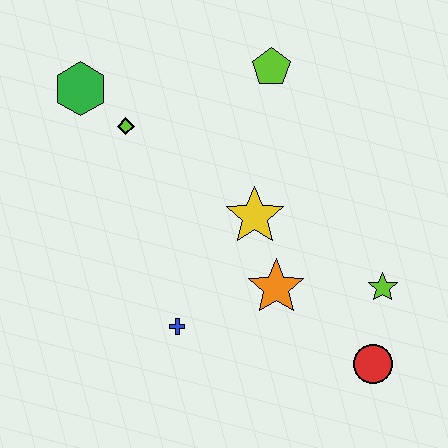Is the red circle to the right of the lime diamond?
Yes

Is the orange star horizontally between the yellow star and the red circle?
Yes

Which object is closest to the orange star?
The yellow star is closest to the orange star.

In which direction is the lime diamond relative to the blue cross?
The lime diamond is above the blue cross.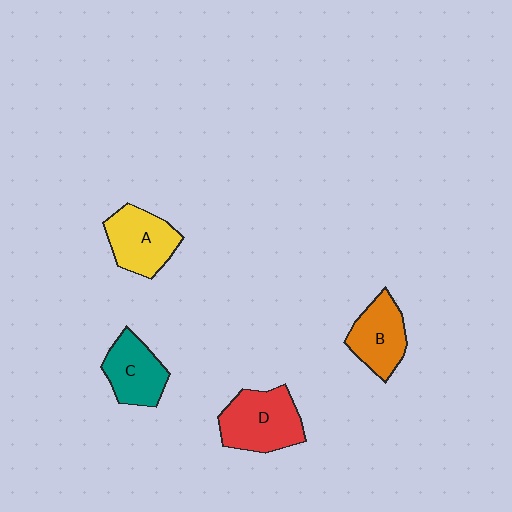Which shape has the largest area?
Shape D (red).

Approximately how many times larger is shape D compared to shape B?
Approximately 1.3 times.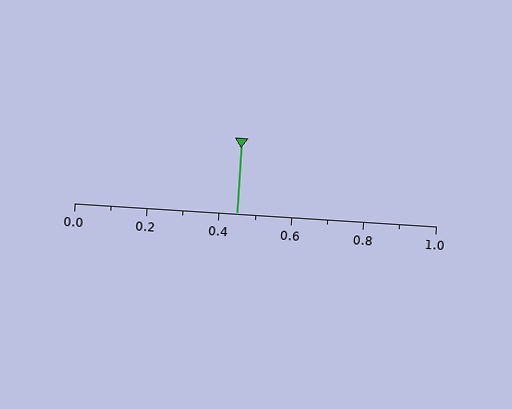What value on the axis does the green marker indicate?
The marker indicates approximately 0.45.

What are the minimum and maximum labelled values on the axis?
The axis runs from 0.0 to 1.0.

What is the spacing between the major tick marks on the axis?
The major ticks are spaced 0.2 apart.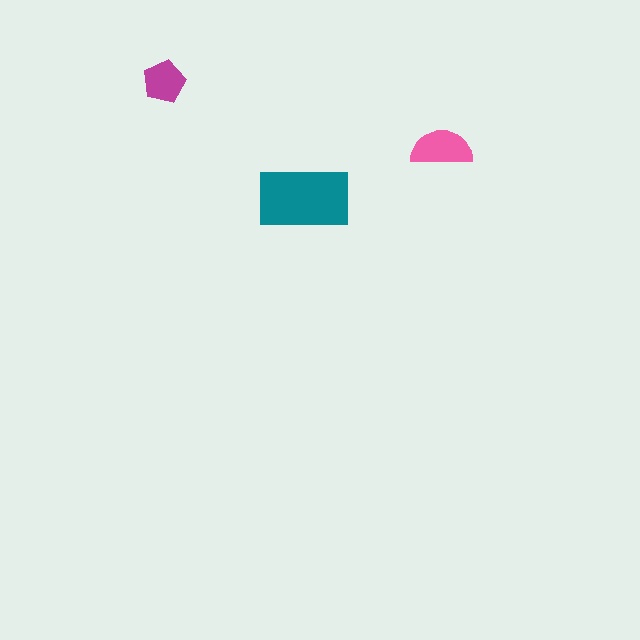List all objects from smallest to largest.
The magenta pentagon, the pink semicircle, the teal rectangle.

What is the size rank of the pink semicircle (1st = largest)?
2nd.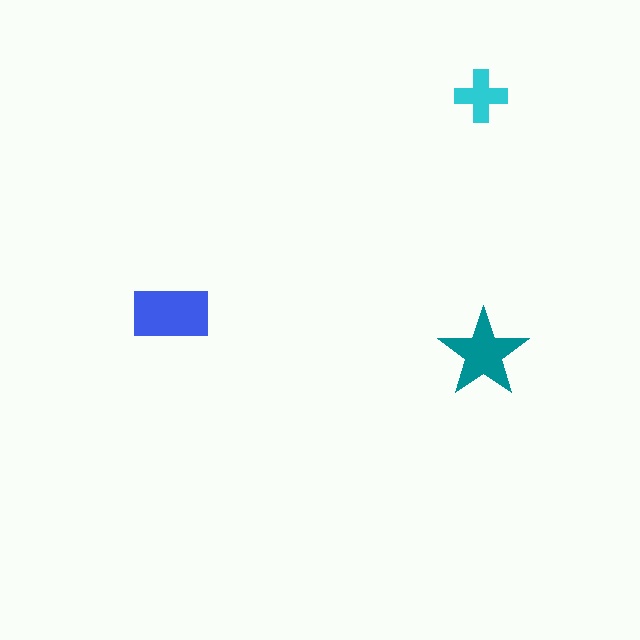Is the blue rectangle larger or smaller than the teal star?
Larger.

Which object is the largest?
The blue rectangle.